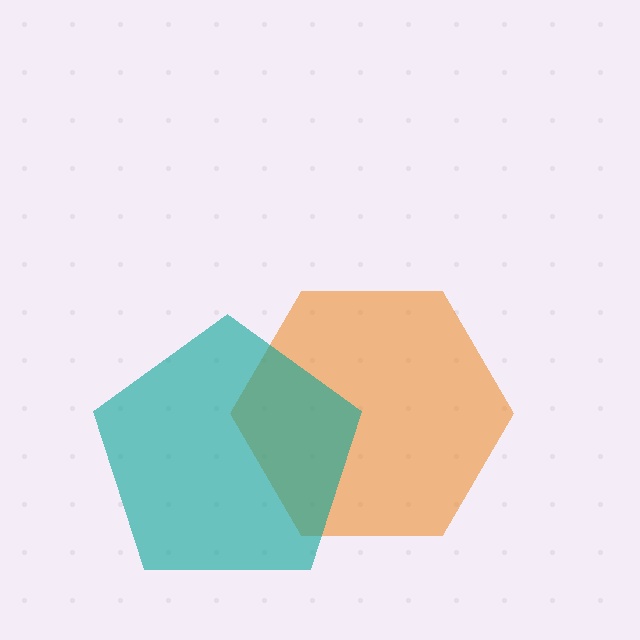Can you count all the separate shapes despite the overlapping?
Yes, there are 2 separate shapes.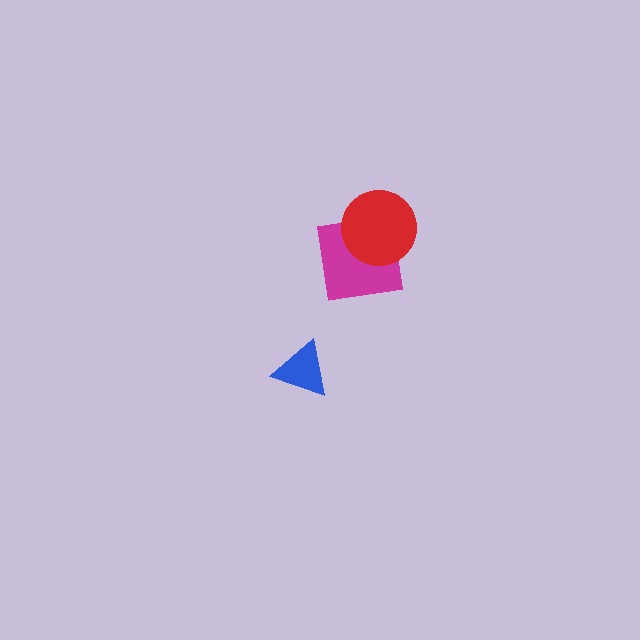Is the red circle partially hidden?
No, no other shape covers it.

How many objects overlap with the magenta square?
1 object overlaps with the magenta square.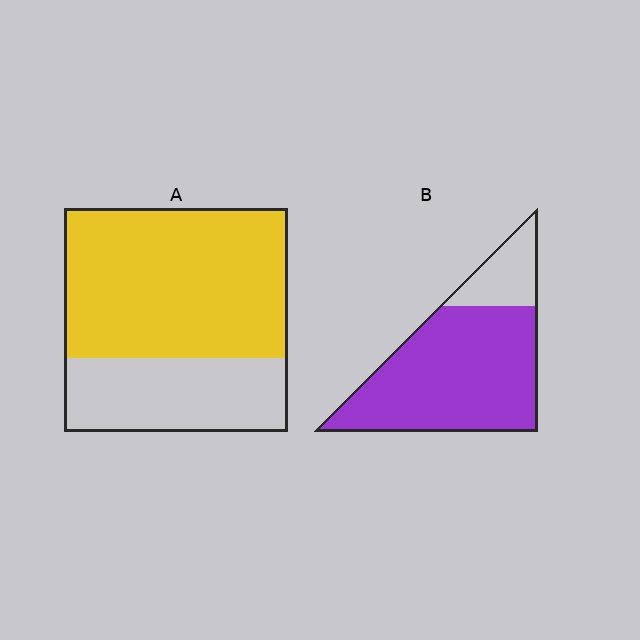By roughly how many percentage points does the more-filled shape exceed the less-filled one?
By roughly 15 percentage points (B over A).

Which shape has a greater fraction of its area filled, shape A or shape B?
Shape B.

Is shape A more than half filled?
Yes.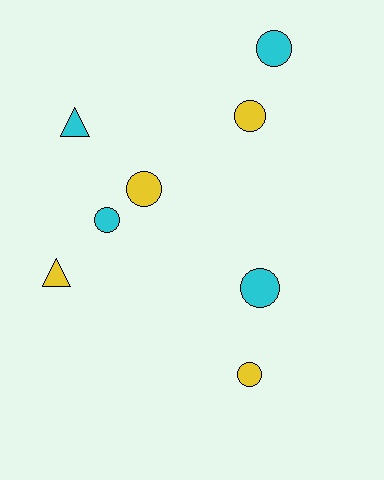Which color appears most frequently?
Yellow, with 4 objects.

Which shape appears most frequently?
Circle, with 6 objects.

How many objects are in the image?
There are 8 objects.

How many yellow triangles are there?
There is 1 yellow triangle.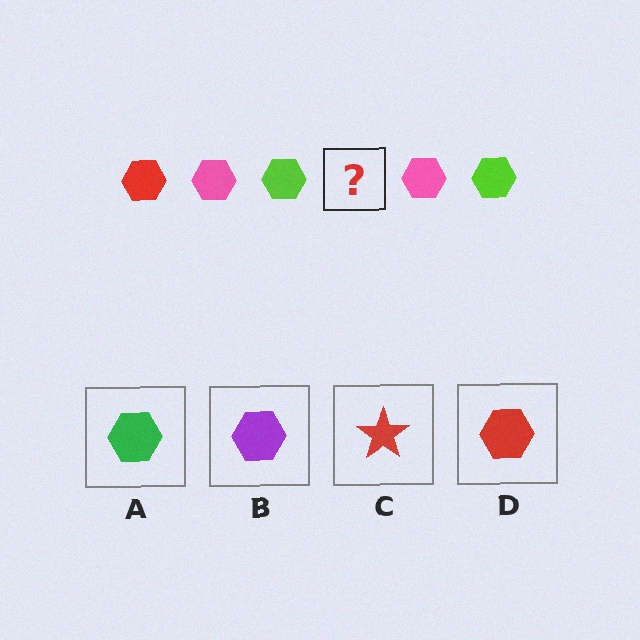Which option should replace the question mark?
Option D.